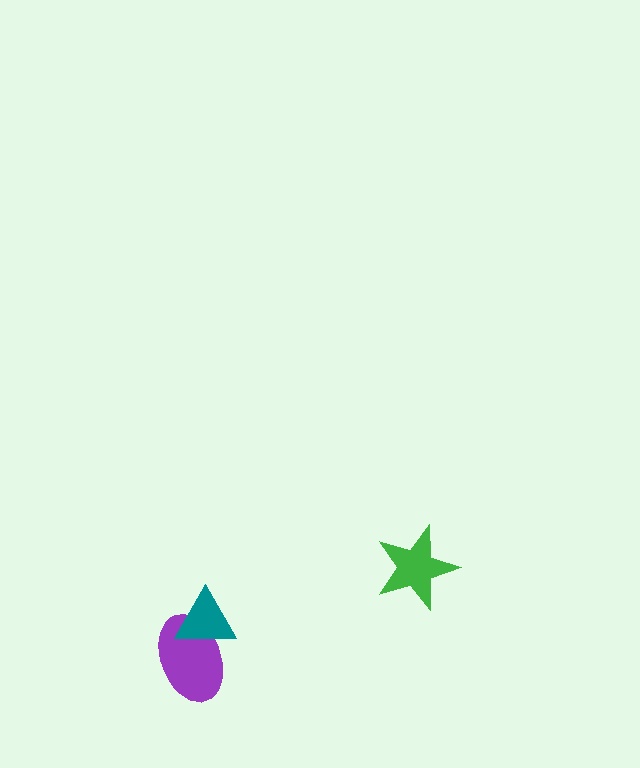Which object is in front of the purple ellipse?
The teal triangle is in front of the purple ellipse.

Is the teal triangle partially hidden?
No, no other shape covers it.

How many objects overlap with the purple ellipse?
1 object overlaps with the purple ellipse.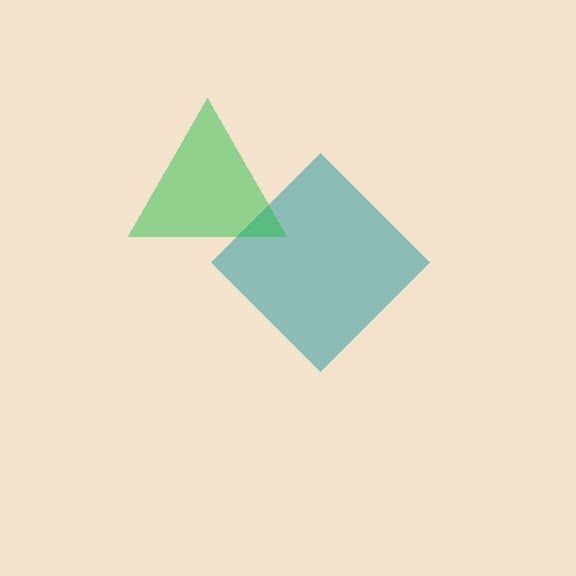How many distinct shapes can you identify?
There are 2 distinct shapes: a teal diamond, a green triangle.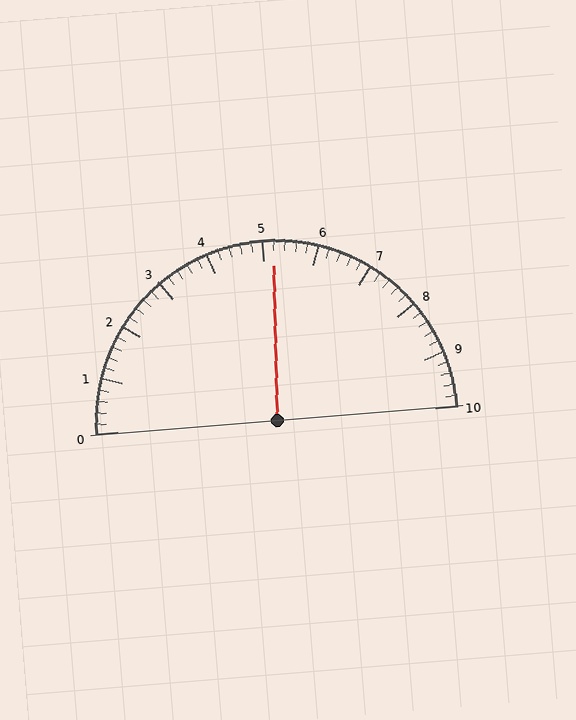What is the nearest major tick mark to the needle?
The nearest major tick mark is 5.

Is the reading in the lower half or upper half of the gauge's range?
The reading is in the upper half of the range (0 to 10).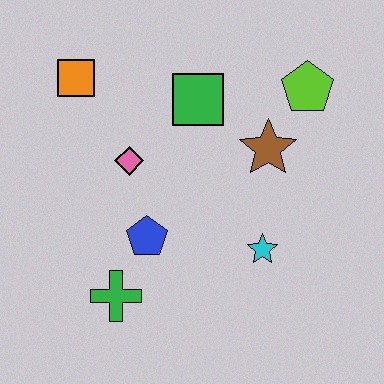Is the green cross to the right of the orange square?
Yes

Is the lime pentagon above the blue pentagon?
Yes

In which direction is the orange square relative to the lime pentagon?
The orange square is to the left of the lime pentagon.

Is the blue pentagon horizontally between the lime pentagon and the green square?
No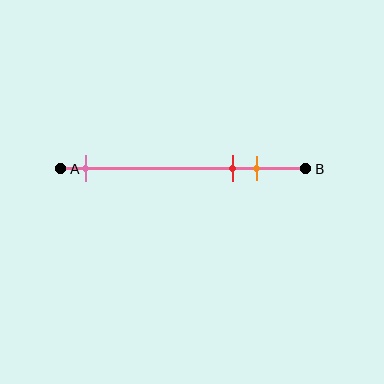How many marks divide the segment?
There are 3 marks dividing the segment.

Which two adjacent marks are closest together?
The red and orange marks are the closest adjacent pair.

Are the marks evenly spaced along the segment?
No, the marks are not evenly spaced.